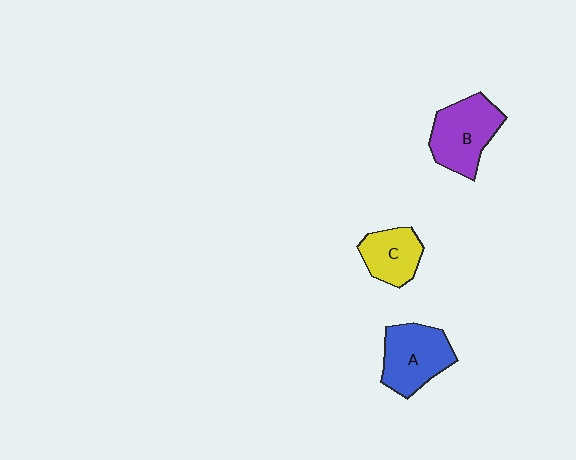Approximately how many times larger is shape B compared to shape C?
Approximately 1.4 times.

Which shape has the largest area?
Shape B (purple).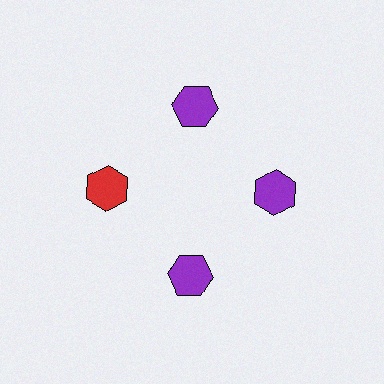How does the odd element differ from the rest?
It has a different color: red instead of purple.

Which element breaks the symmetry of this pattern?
The red hexagon at roughly the 9 o'clock position breaks the symmetry. All other shapes are purple hexagons.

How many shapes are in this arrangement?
There are 4 shapes arranged in a ring pattern.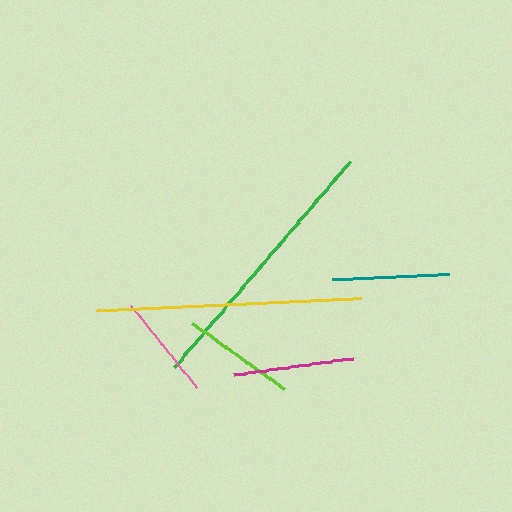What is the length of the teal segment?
The teal segment is approximately 116 pixels long.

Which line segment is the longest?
The green line is the longest at approximately 270 pixels.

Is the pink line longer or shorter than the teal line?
The teal line is longer than the pink line.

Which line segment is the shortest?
The pink line is the shortest at approximately 105 pixels.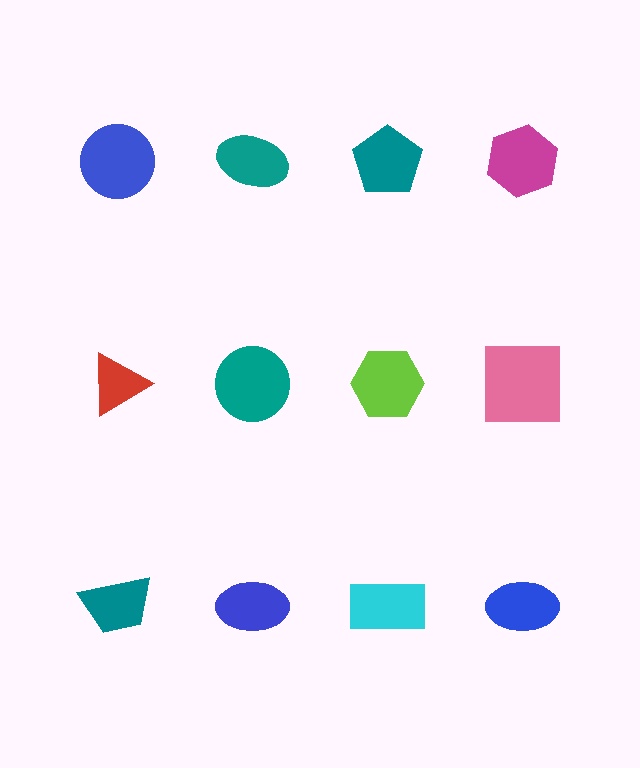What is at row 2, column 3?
A lime hexagon.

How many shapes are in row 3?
4 shapes.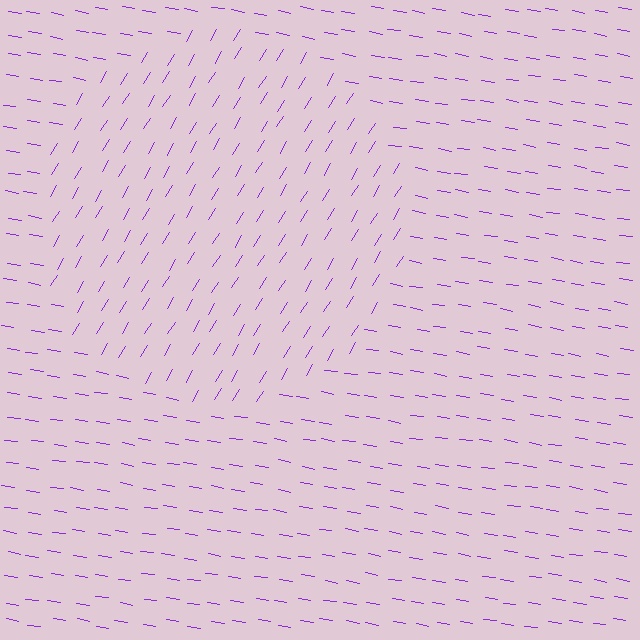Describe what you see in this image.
The image is filled with small purple line segments. A circle region in the image has lines oriented differently from the surrounding lines, creating a visible texture boundary.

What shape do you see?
I see a circle.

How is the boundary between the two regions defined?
The boundary is defined purely by a change in line orientation (approximately 68 degrees difference). All lines are the same color and thickness.